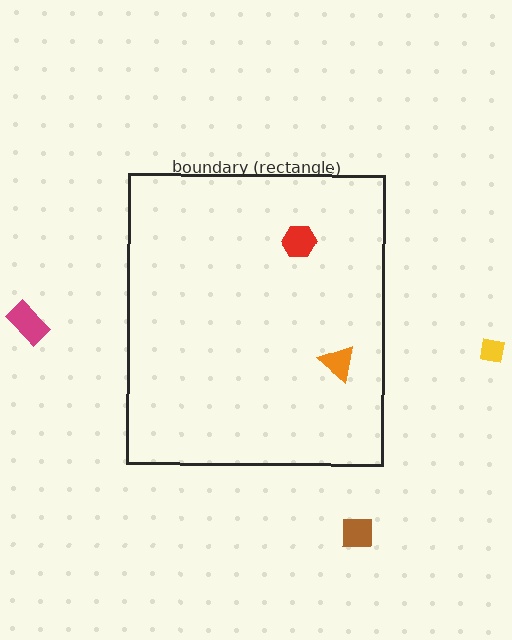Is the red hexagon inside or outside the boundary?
Inside.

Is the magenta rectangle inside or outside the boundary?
Outside.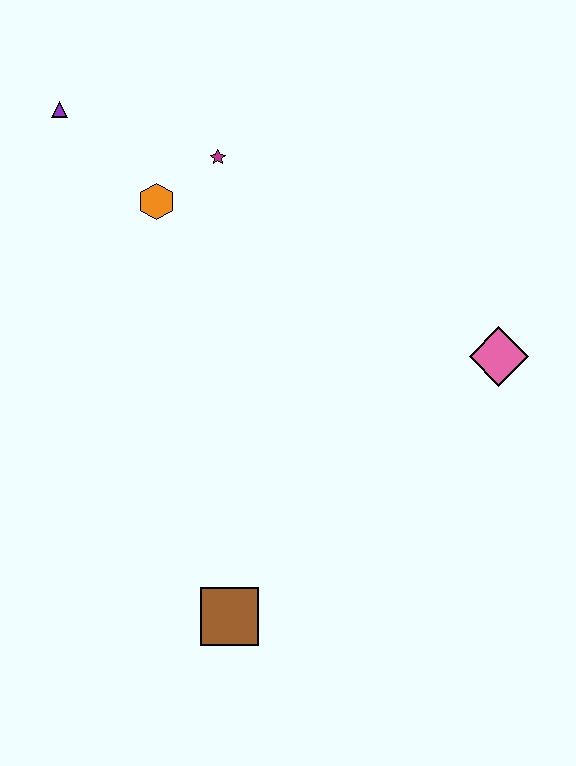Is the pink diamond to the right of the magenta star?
Yes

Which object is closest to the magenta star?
The orange hexagon is closest to the magenta star.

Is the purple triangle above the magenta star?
Yes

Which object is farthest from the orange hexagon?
The brown square is farthest from the orange hexagon.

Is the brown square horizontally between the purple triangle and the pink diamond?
Yes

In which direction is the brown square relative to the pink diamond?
The brown square is to the left of the pink diamond.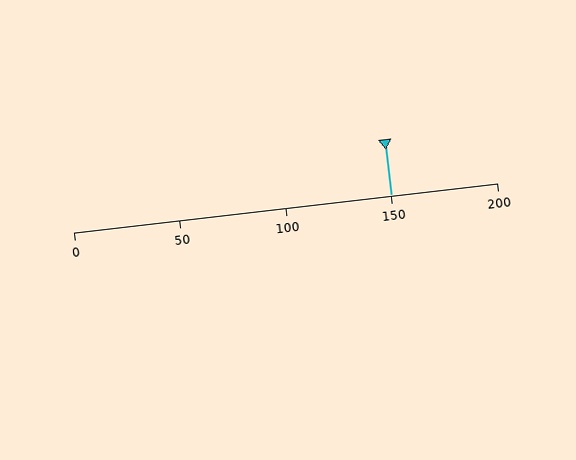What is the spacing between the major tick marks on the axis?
The major ticks are spaced 50 apart.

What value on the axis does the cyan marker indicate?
The marker indicates approximately 150.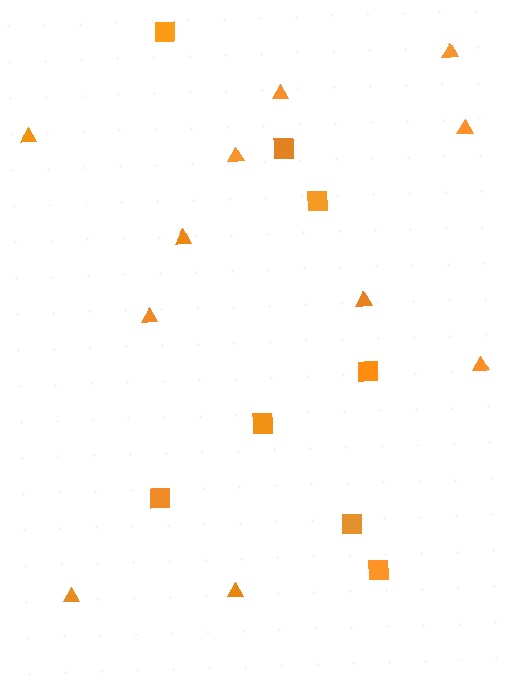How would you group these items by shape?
There are 2 groups: one group of triangles (11) and one group of squares (8).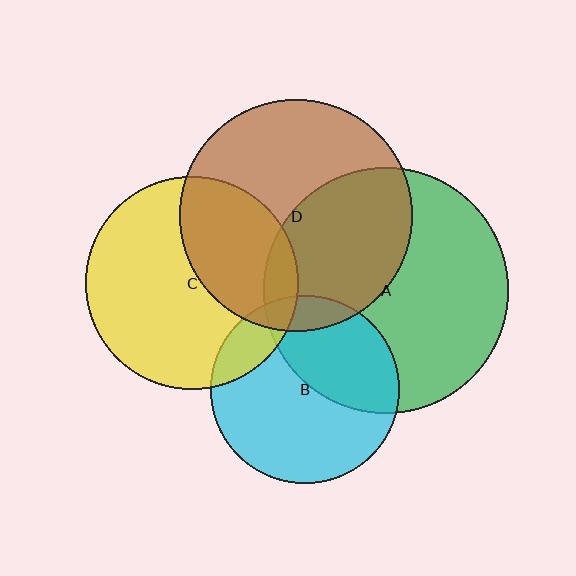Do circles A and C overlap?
Yes.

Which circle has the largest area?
Circle A (green).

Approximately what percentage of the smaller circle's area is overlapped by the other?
Approximately 10%.